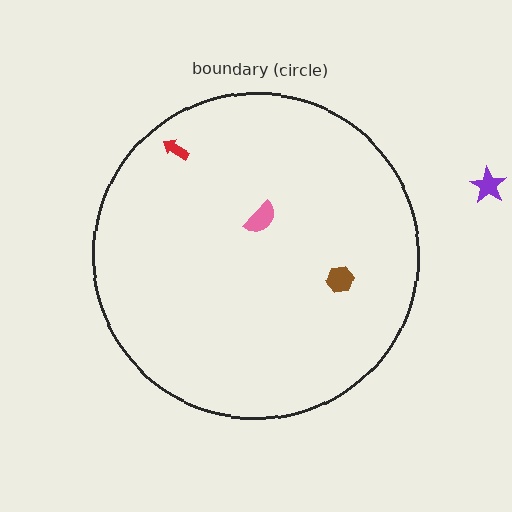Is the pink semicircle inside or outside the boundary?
Inside.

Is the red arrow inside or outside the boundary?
Inside.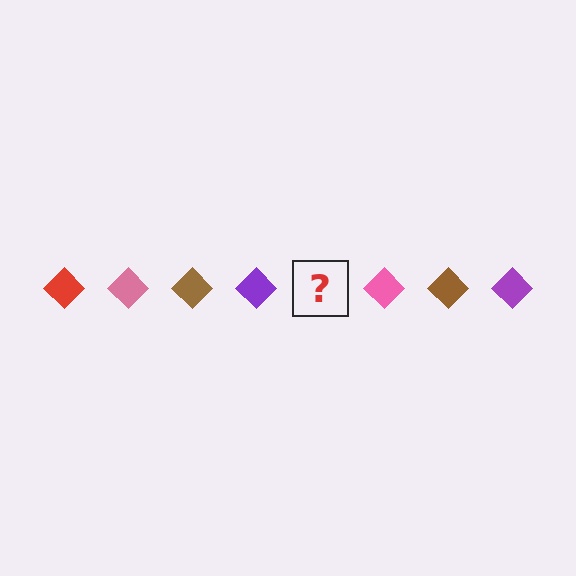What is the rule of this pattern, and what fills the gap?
The rule is that the pattern cycles through red, pink, brown, purple diamonds. The gap should be filled with a red diamond.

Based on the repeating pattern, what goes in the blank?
The blank should be a red diamond.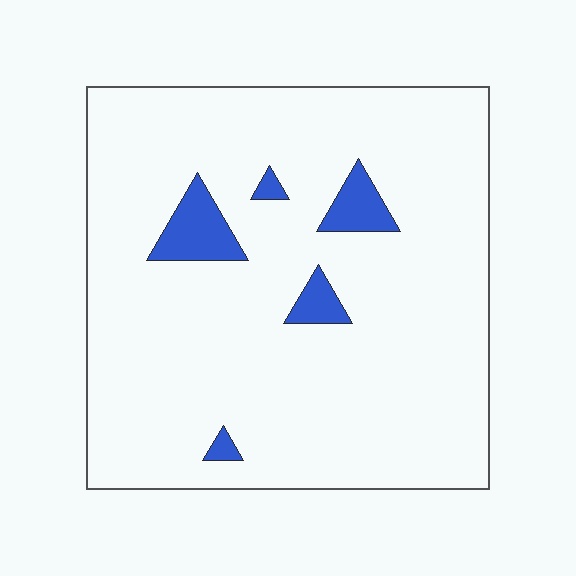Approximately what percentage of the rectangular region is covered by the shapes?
Approximately 5%.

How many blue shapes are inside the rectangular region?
5.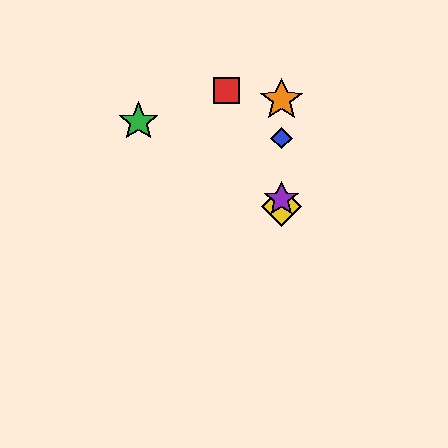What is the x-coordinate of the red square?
The red square is at x≈226.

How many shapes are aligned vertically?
4 shapes (the blue diamond, the yellow diamond, the purple star, the orange star) are aligned vertically.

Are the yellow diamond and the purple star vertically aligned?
Yes, both are at x≈281.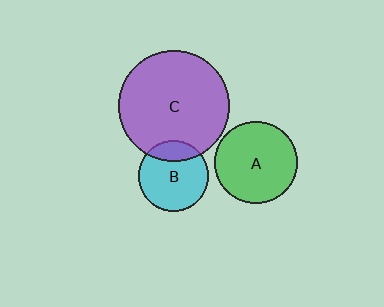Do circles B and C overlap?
Yes.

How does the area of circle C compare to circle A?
Approximately 1.8 times.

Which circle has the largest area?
Circle C (purple).